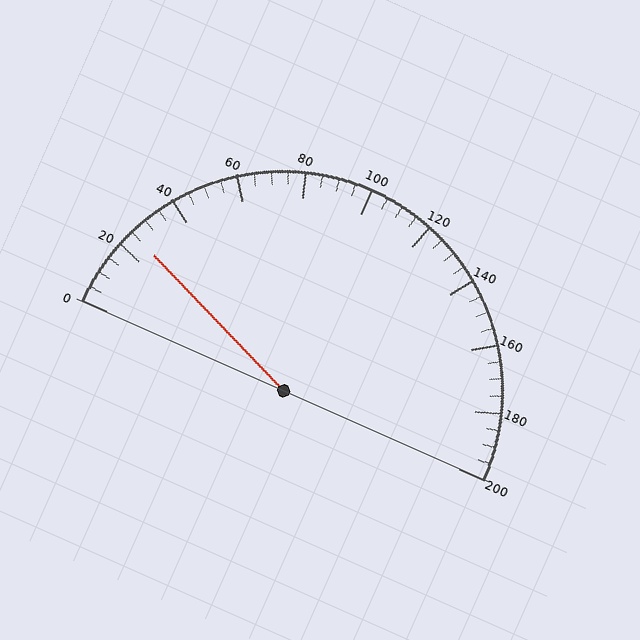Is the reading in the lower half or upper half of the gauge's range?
The reading is in the lower half of the range (0 to 200).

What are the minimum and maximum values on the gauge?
The gauge ranges from 0 to 200.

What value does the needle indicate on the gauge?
The needle indicates approximately 25.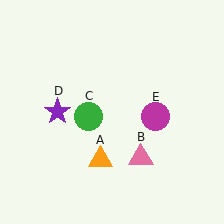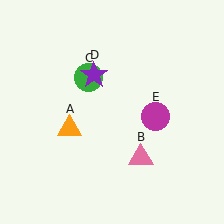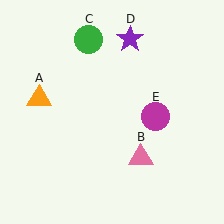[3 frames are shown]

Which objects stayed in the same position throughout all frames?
Pink triangle (object B) and magenta circle (object E) remained stationary.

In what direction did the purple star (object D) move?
The purple star (object D) moved up and to the right.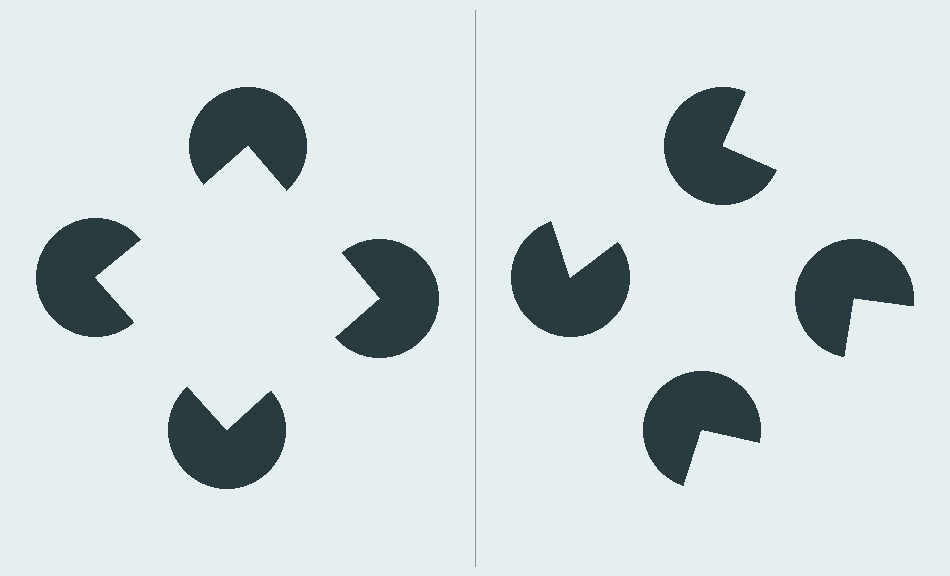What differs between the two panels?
The pac-man discs are positioned identically on both sides; only the wedge orientations differ. On the left they align to a square; on the right they are misaligned.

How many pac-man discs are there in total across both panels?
8 — 4 on each side.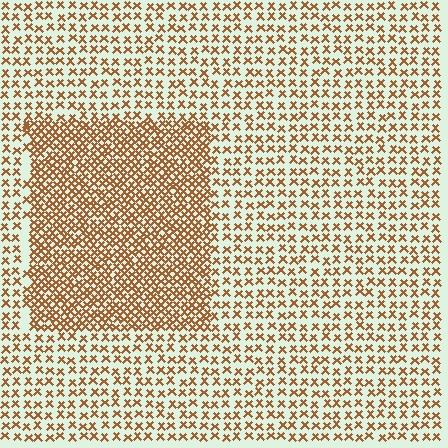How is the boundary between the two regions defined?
The boundary is defined by a change in element density (approximately 2.2x ratio). All elements are the same color, size, and shape.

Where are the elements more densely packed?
The elements are more densely packed inside the rectangle boundary.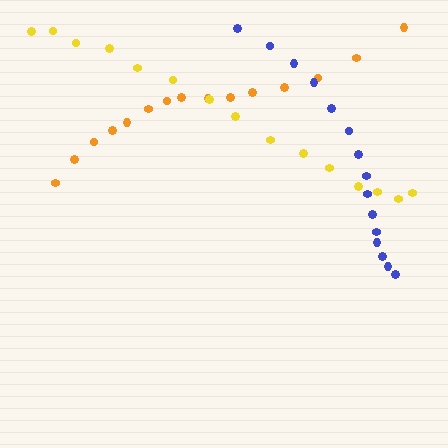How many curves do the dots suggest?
There are 3 distinct paths.